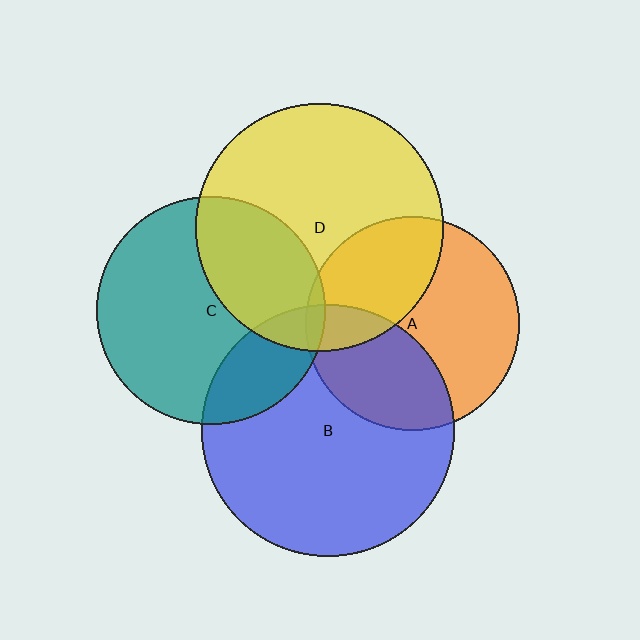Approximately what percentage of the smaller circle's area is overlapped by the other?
Approximately 35%.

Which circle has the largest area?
Circle B (blue).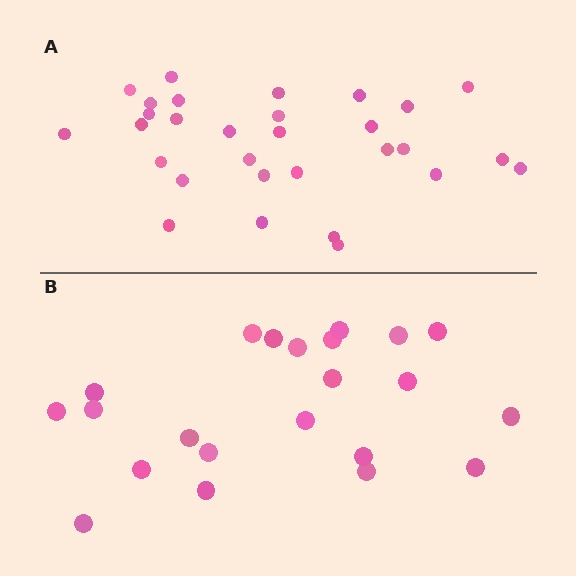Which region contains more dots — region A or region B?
Region A (the top region) has more dots.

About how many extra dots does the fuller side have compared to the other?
Region A has roughly 8 or so more dots than region B.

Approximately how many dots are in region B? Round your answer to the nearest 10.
About 20 dots. (The exact count is 22, which rounds to 20.)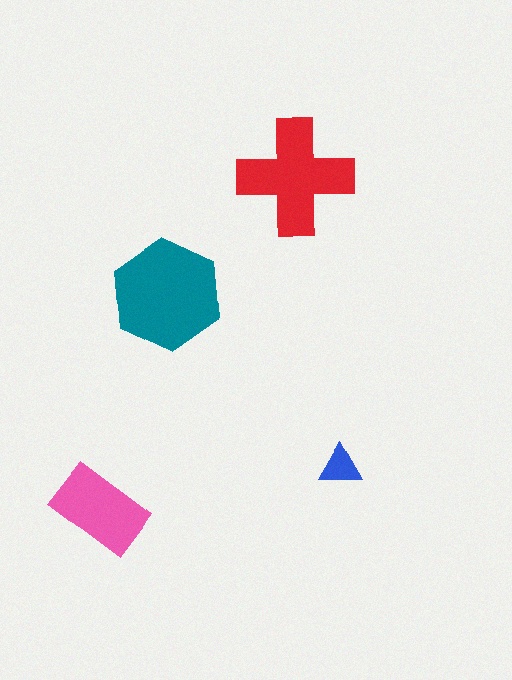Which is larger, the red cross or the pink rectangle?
The red cross.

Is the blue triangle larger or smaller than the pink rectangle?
Smaller.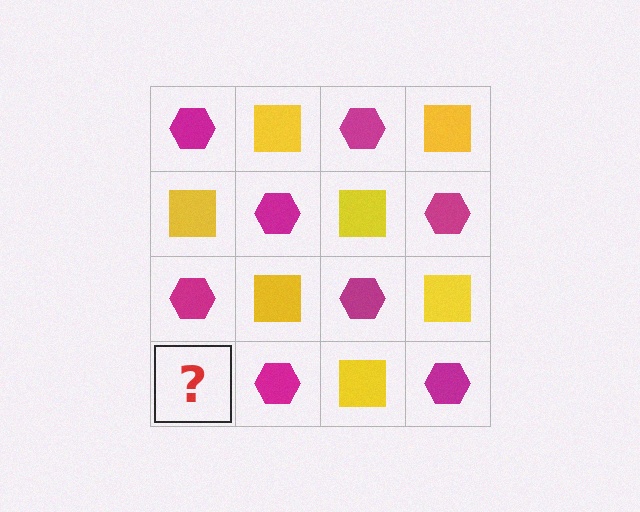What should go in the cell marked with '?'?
The missing cell should contain a yellow square.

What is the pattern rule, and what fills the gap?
The rule is that it alternates magenta hexagon and yellow square in a checkerboard pattern. The gap should be filled with a yellow square.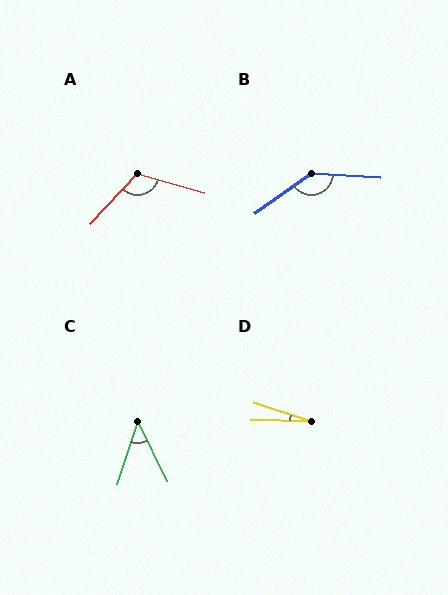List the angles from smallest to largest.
D (16°), C (44°), A (118°), B (142°).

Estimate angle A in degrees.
Approximately 118 degrees.